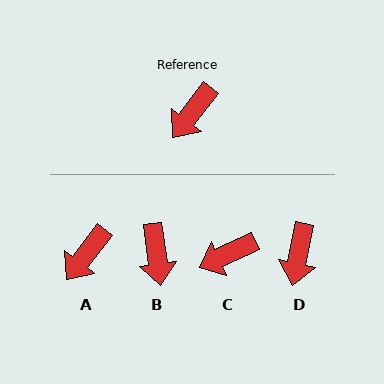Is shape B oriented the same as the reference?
No, it is off by about 45 degrees.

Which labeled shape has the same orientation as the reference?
A.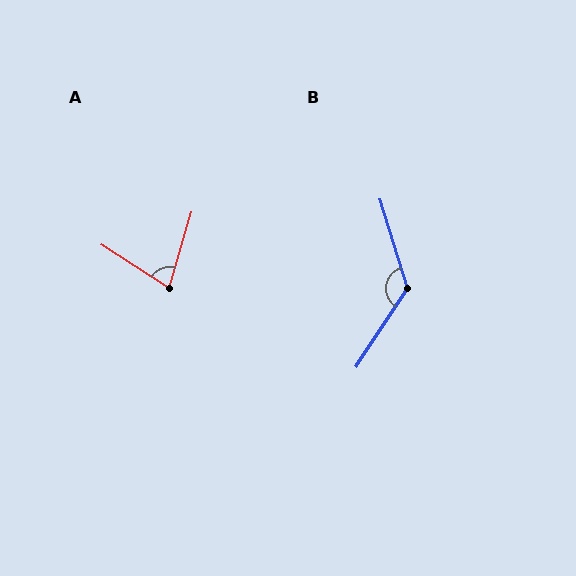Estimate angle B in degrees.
Approximately 130 degrees.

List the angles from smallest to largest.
A (74°), B (130°).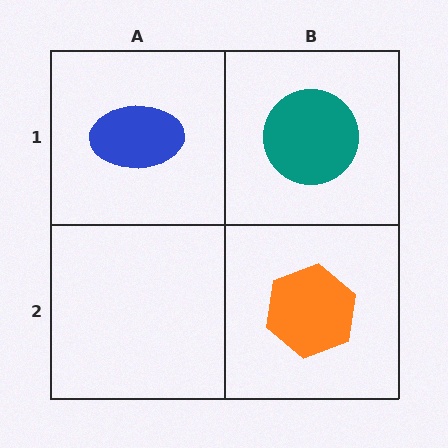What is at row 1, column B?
A teal circle.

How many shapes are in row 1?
2 shapes.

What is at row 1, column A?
A blue ellipse.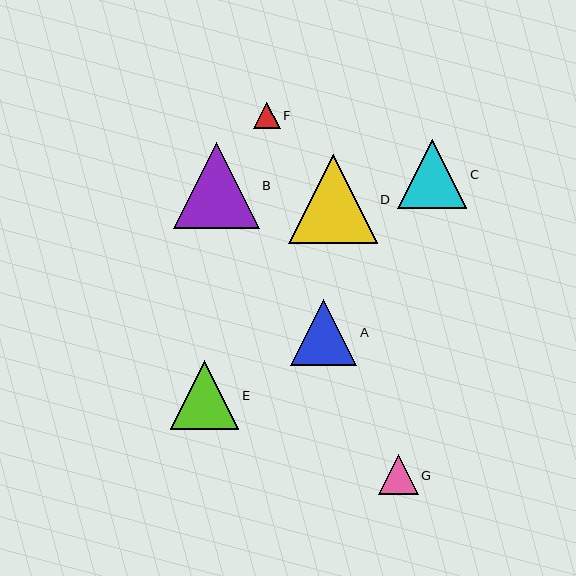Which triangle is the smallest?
Triangle F is the smallest with a size of approximately 27 pixels.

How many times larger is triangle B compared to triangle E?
Triangle B is approximately 1.3 times the size of triangle E.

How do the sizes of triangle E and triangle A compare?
Triangle E and triangle A are approximately the same size.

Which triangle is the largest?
Triangle D is the largest with a size of approximately 88 pixels.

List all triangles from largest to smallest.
From largest to smallest: D, B, C, E, A, G, F.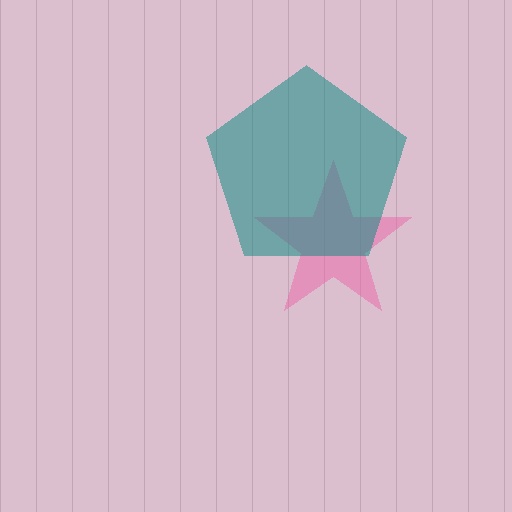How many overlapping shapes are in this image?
There are 2 overlapping shapes in the image.